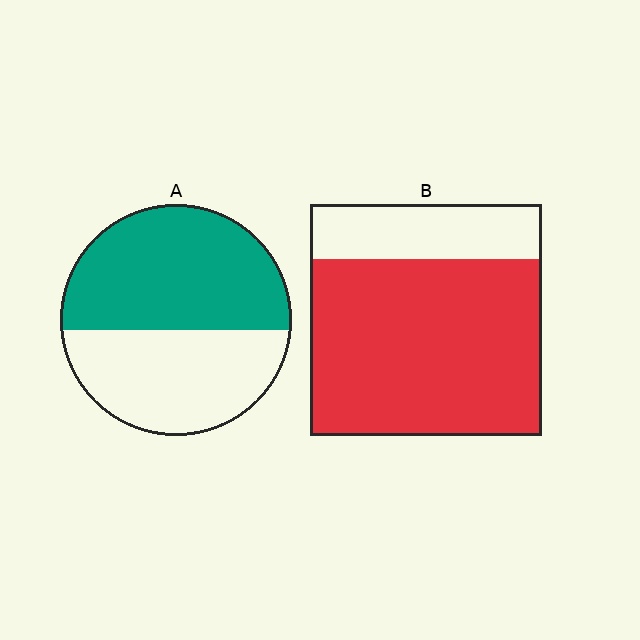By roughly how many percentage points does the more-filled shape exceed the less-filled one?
By roughly 20 percentage points (B over A).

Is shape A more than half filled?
Yes.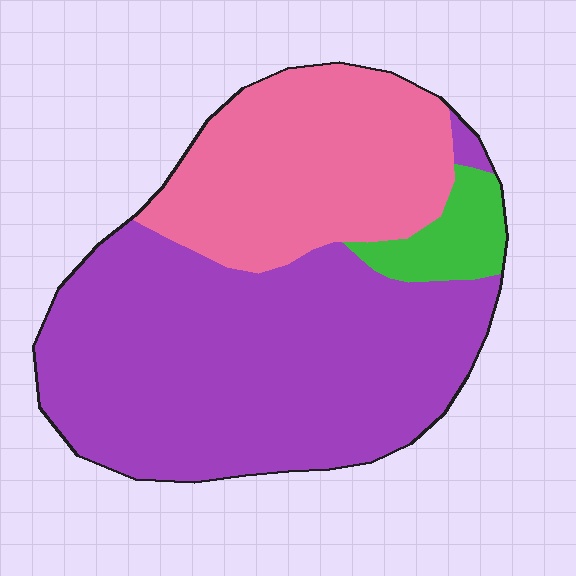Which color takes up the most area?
Purple, at roughly 60%.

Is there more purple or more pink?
Purple.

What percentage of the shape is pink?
Pink takes up between a sixth and a third of the shape.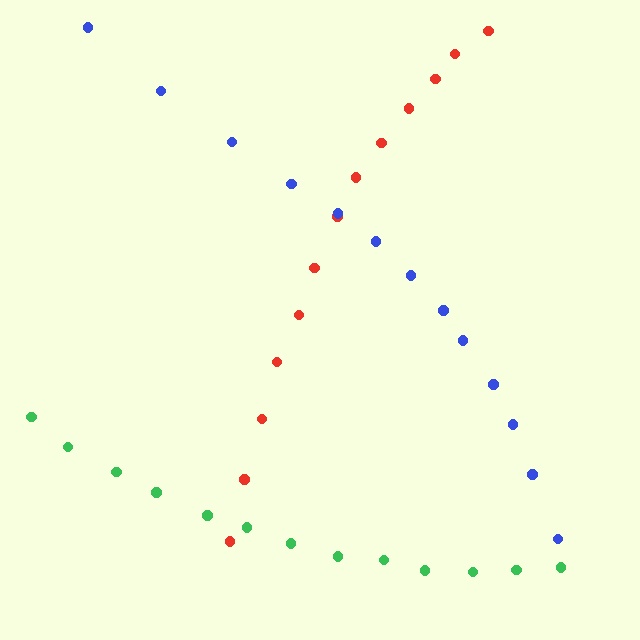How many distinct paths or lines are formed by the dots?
There are 3 distinct paths.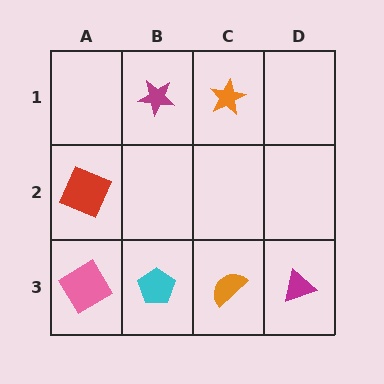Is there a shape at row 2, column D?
No, that cell is empty.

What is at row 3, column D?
A magenta triangle.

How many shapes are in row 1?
2 shapes.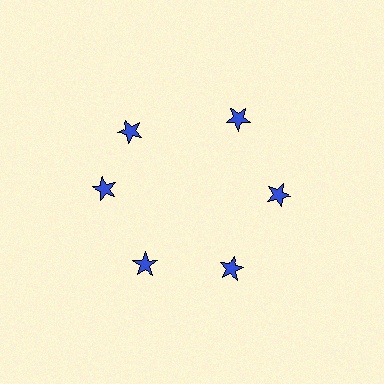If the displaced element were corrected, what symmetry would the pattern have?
It would have 6-fold rotational symmetry — the pattern would map onto itself every 60 degrees.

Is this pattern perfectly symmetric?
No. The 6 blue stars are arranged in a ring, but one element near the 11 o'clock position is rotated out of alignment along the ring, breaking the 6-fold rotational symmetry.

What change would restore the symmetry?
The symmetry would be restored by rotating it back into even spacing with its neighbors so that all 6 stars sit at equal angles and equal distance from the center.